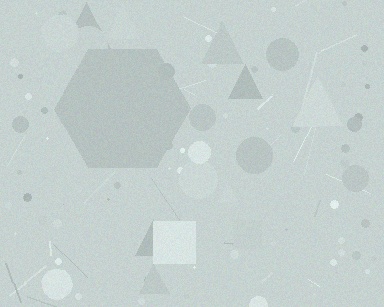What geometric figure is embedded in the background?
A hexagon is embedded in the background.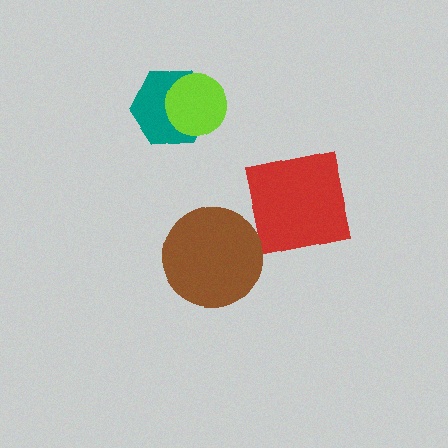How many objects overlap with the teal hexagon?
1 object overlaps with the teal hexagon.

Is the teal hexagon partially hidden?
Yes, it is partially covered by another shape.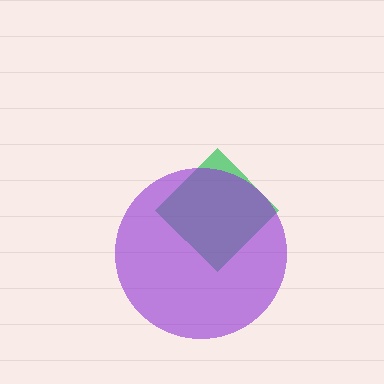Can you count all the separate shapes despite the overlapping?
Yes, there are 2 separate shapes.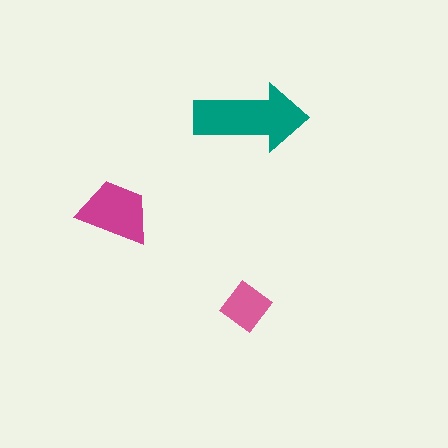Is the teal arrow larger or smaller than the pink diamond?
Larger.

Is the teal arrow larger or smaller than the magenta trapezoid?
Larger.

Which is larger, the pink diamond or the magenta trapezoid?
The magenta trapezoid.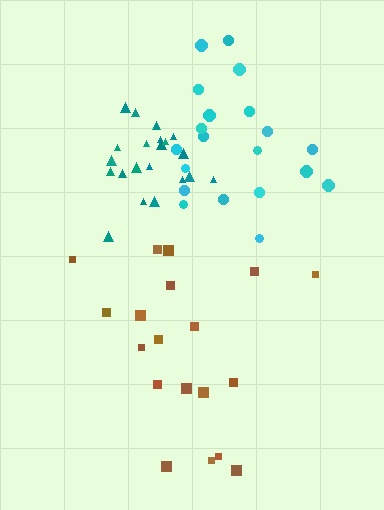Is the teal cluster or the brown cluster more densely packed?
Teal.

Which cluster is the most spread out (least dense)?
Brown.